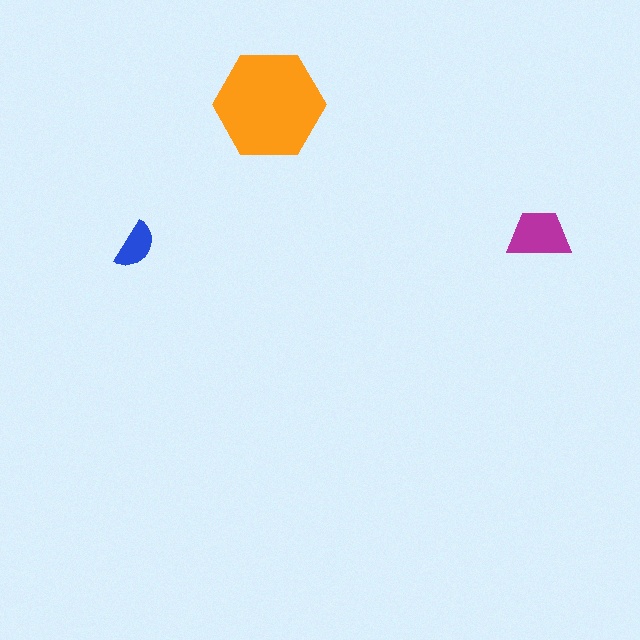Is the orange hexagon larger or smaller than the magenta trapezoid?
Larger.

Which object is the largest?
The orange hexagon.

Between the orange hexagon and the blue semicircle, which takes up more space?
The orange hexagon.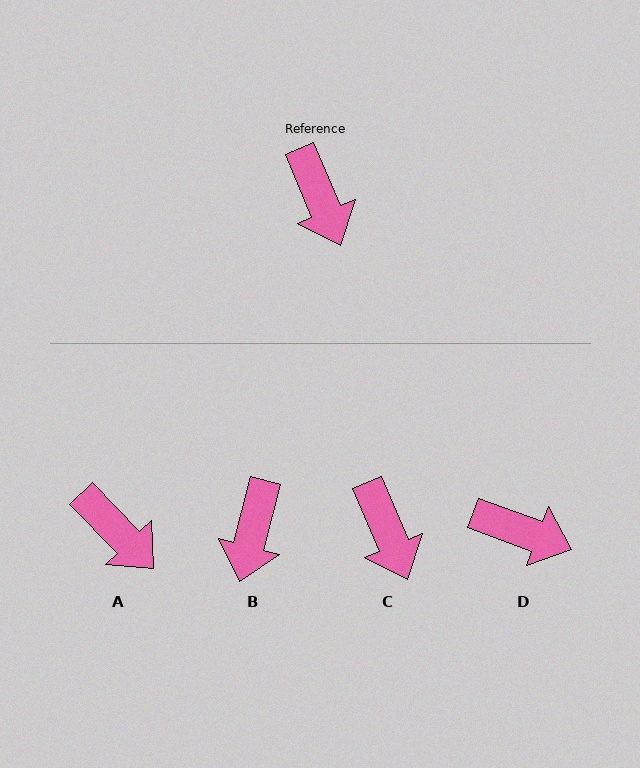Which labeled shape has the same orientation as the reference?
C.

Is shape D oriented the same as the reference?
No, it is off by about 47 degrees.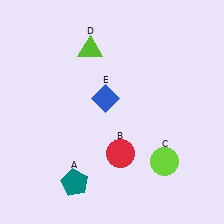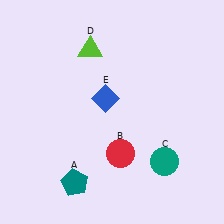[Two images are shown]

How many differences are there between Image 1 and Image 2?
There is 1 difference between the two images.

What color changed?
The circle (C) changed from lime in Image 1 to teal in Image 2.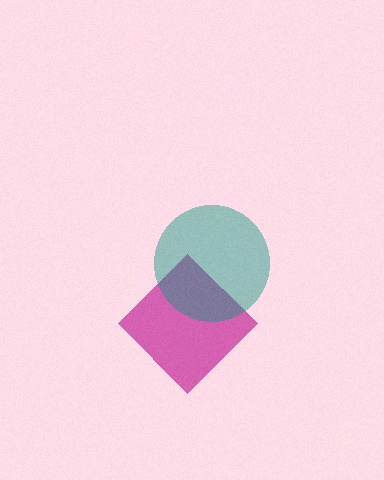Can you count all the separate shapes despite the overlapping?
Yes, there are 2 separate shapes.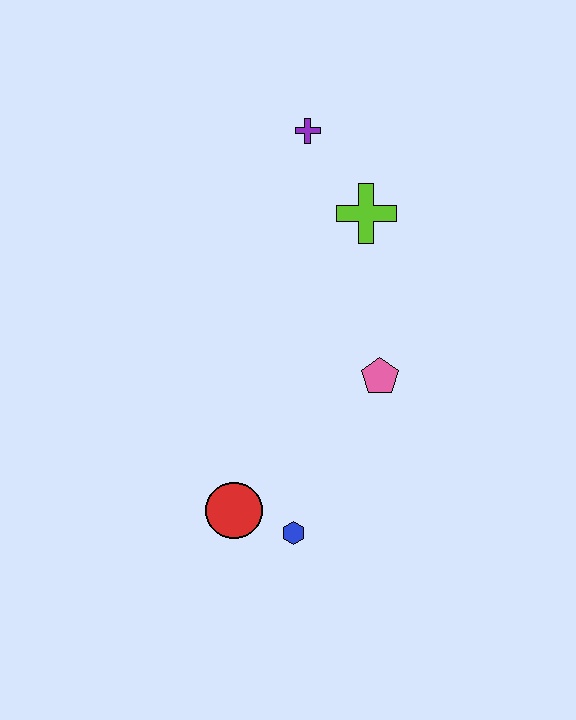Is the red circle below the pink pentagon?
Yes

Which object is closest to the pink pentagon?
The lime cross is closest to the pink pentagon.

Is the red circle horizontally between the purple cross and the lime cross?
No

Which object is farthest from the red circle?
The purple cross is farthest from the red circle.